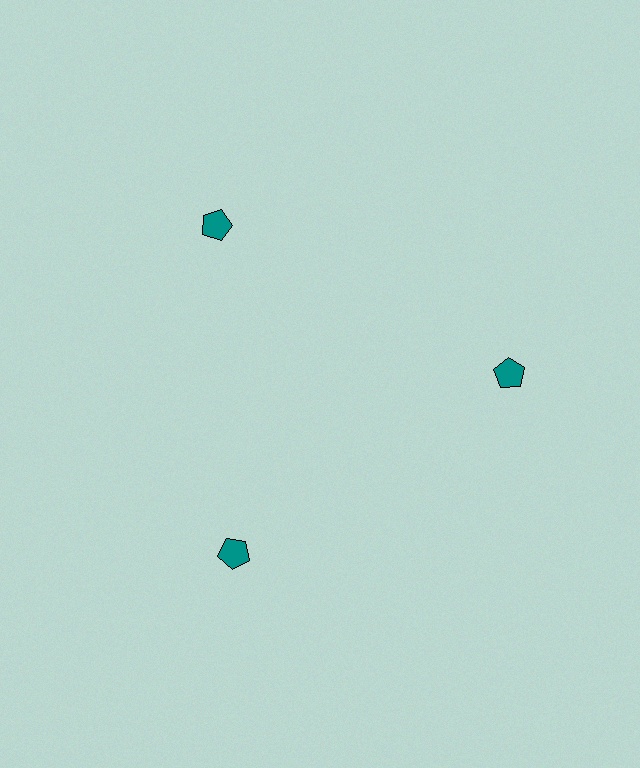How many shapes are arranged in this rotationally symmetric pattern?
There are 3 shapes, arranged in 3 groups of 1.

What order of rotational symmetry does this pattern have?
This pattern has 3-fold rotational symmetry.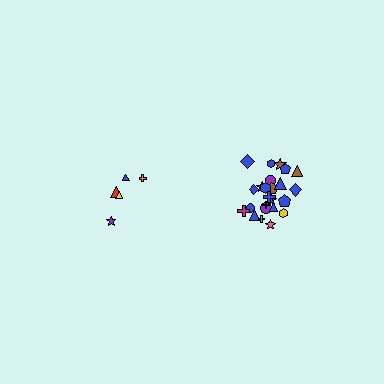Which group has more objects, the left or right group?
The right group.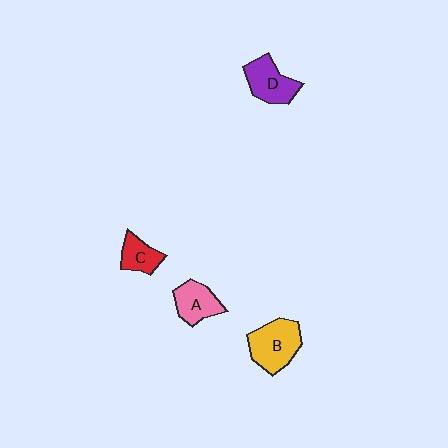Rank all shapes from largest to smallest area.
From largest to smallest: B (yellow), D (purple), A (pink), C (red).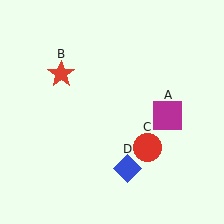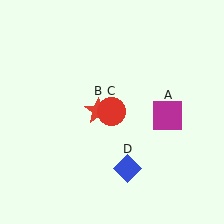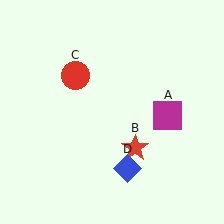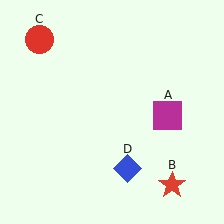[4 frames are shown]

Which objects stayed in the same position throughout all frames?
Magenta square (object A) and blue diamond (object D) remained stationary.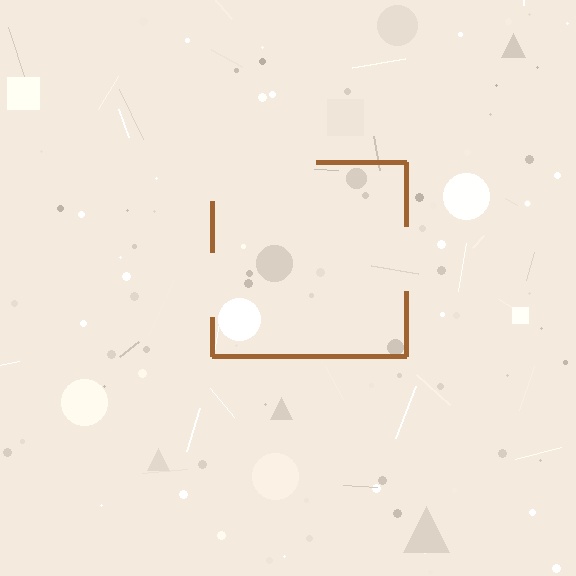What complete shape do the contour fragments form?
The contour fragments form a square.